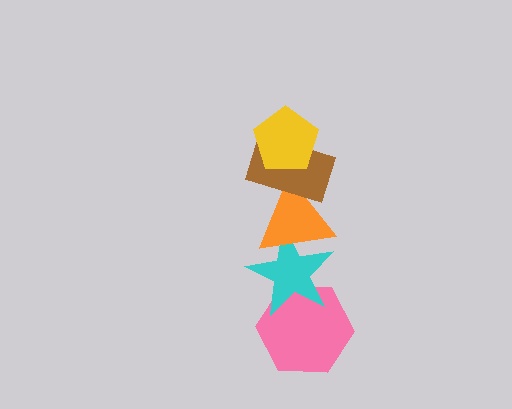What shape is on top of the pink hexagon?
The cyan star is on top of the pink hexagon.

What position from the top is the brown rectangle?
The brown rectangle is 2nd from the top.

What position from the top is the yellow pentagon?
The yellow pentagon is 1st from the top.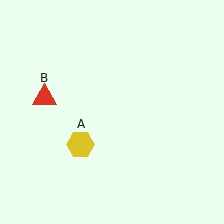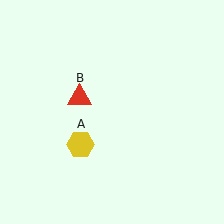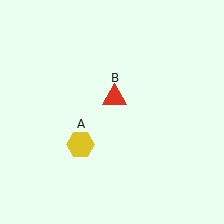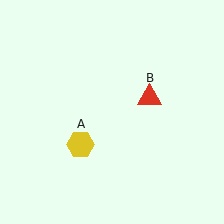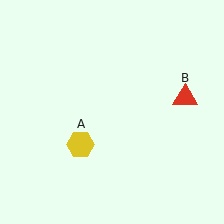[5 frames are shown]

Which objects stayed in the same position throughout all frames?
Yellow hexagon (object A) remained stationary.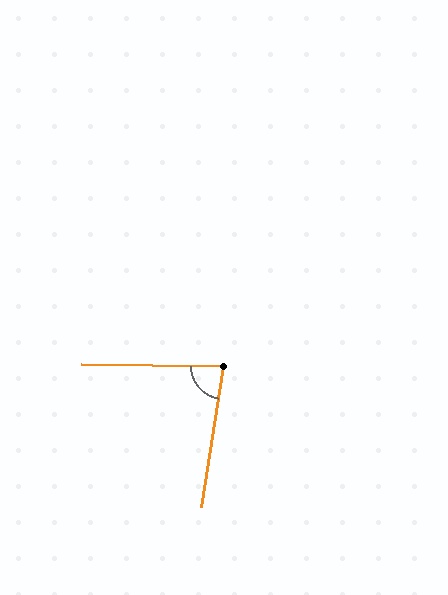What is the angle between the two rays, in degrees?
Approximately 82 degrees.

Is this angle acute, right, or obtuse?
It is acute.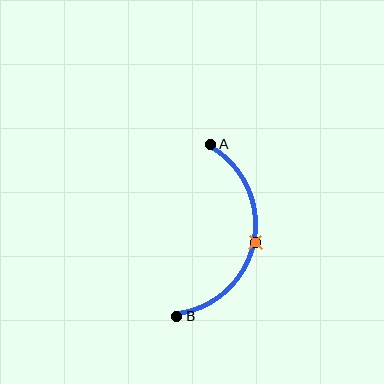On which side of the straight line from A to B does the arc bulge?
The arc bulges to the right of the straight line connecting A and B.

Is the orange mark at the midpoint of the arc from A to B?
Yes. The orange mark lies on the arc at equal arc-length from both A and B — it is the arc midpoint.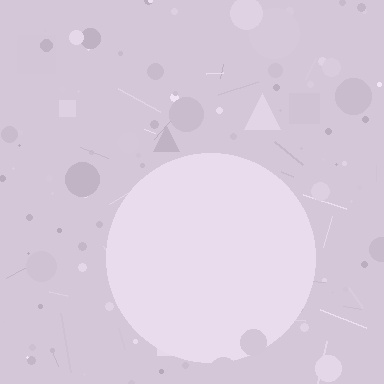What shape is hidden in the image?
A circle is hidden in the image.